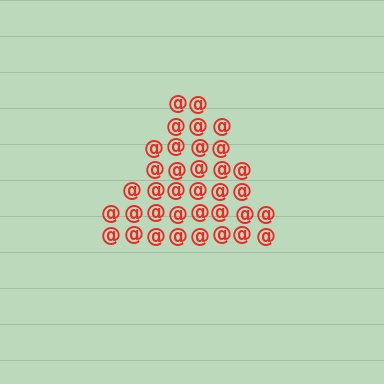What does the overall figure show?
The overall figure shows a triangle.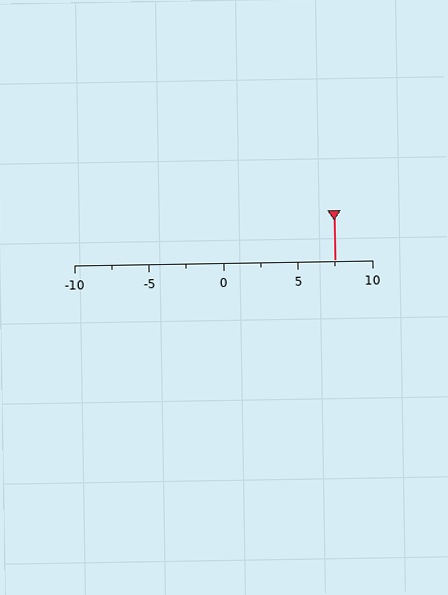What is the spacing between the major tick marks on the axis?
The major ticks are spaced 5 apart.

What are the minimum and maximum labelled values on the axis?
The axis runs from -10 to 10.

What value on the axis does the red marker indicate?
The marker indicates approximately 7.5.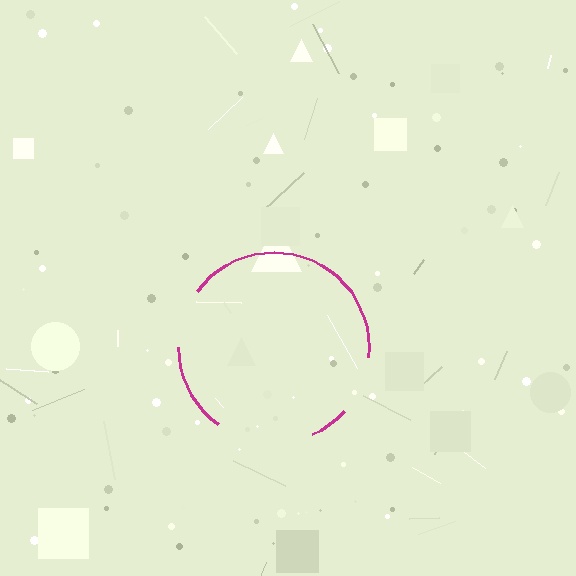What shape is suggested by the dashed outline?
The dashed outline suggests a circle.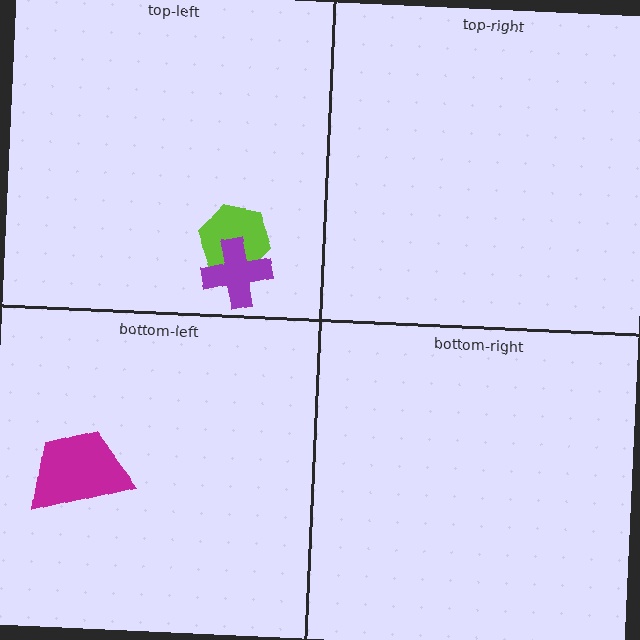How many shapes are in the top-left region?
2.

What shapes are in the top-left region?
The lime hexagon, the purple cross.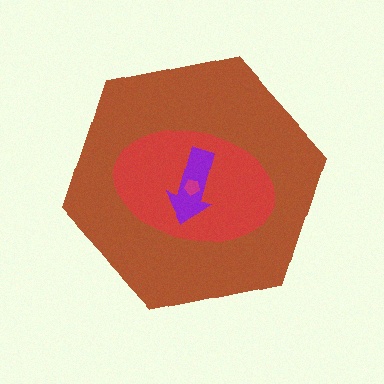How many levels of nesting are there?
4.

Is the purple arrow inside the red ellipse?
Yes.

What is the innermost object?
The magenta pentagon.